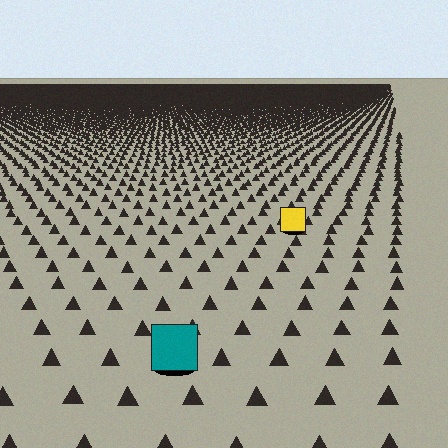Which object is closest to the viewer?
The teal square is closest. The texture marks near it are larger and more spread out.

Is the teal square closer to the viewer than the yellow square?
Yes. The teal square is closer — you can tell from the texture gradient: the ground texture is coarser near it.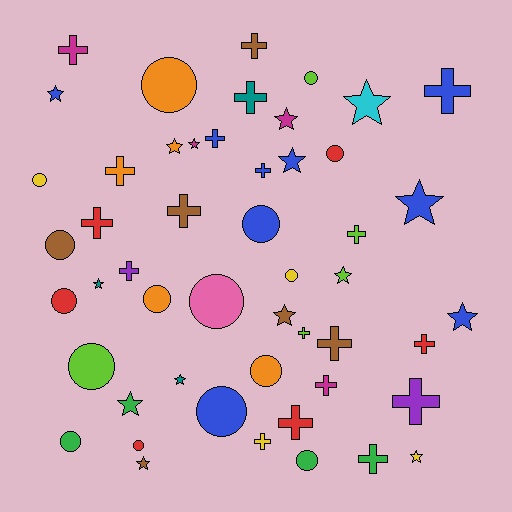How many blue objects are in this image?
There are 9 blue objects.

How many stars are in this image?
There are 15 stars.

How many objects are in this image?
There are 50 objects.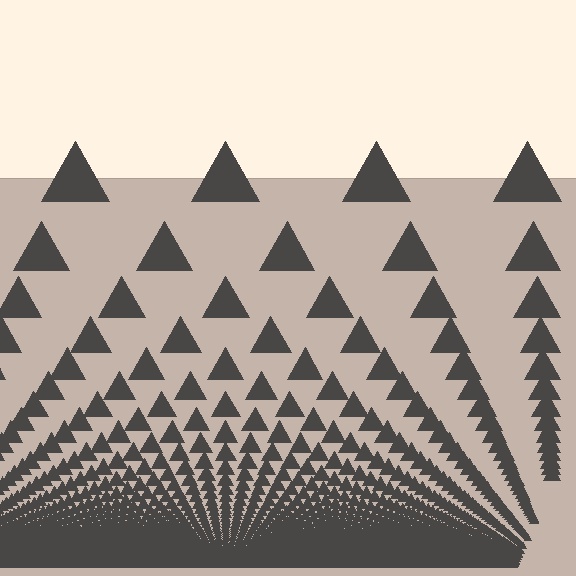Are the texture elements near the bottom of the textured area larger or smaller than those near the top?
Smaller. The gradient is inverted — elements near the bottom are smaller and denser.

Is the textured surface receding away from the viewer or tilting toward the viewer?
The surface appears to tilt toward the viewer. Texture elements get larger and sparser toward the top.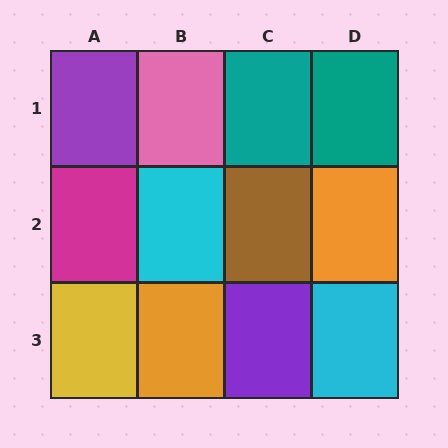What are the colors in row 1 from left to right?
Purple, pink, teal, teal.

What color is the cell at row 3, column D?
Cyan.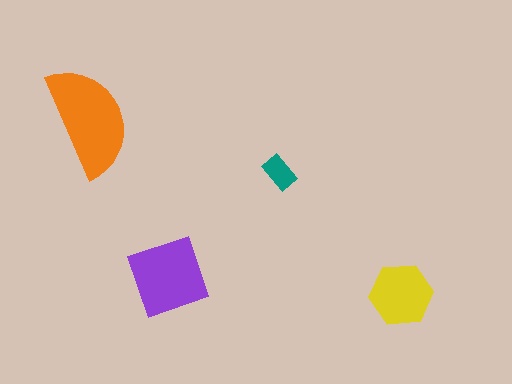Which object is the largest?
The orange semicircle.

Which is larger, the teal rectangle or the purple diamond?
The purple diamond.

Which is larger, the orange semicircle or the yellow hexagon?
The orange semicircle.